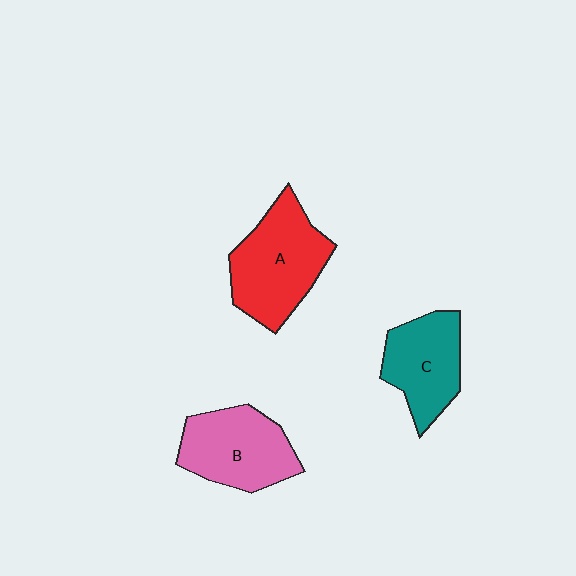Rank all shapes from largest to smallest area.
From largest to smallest: A (red), B (pink), C (teal).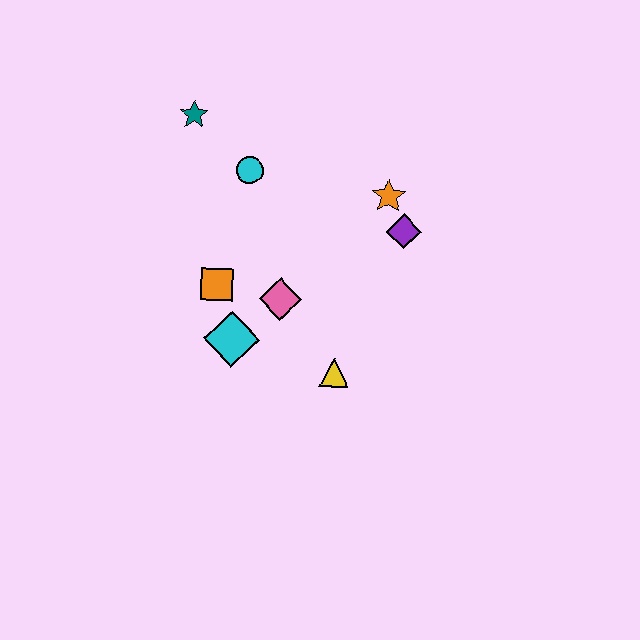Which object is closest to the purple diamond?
The orange star is closest to the purple diamond.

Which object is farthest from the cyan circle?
The yellow triangle is farthest from the cyan circle.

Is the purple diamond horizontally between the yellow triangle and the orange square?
No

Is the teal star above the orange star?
Yes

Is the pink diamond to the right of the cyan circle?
Yes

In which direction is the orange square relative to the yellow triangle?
The orange square is to the left of the yellow triangle.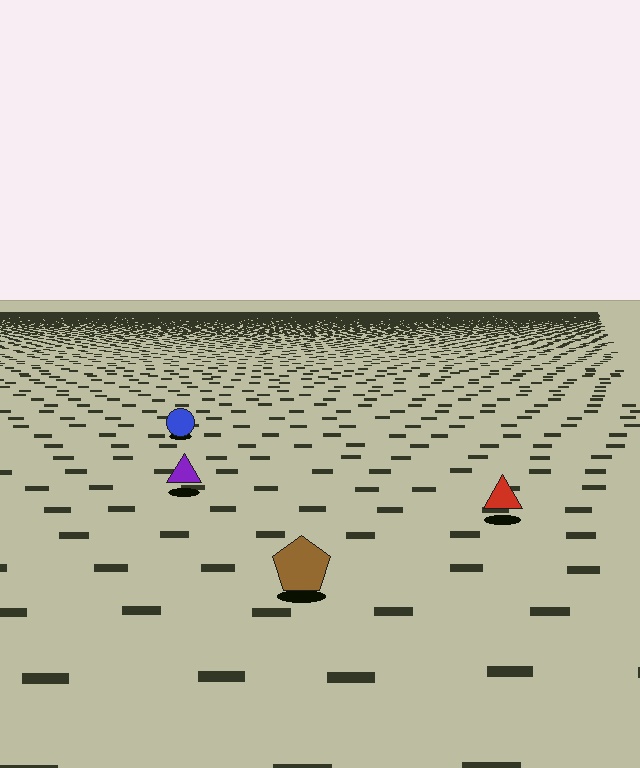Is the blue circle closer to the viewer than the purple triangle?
No. The purple triangle is closer — you can tell from the texture gradient: the ground texture is coarser near it.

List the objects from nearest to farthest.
From nearest to farthest: the brown pentagon, the red triangle, the purple triangle, the blue circle.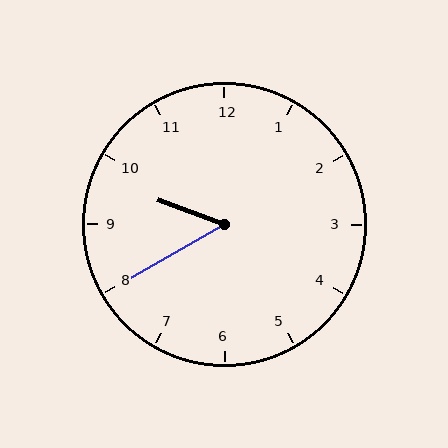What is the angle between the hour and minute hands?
Approximately 50 degrees.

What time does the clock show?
9:40.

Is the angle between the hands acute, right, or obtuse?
It is acute.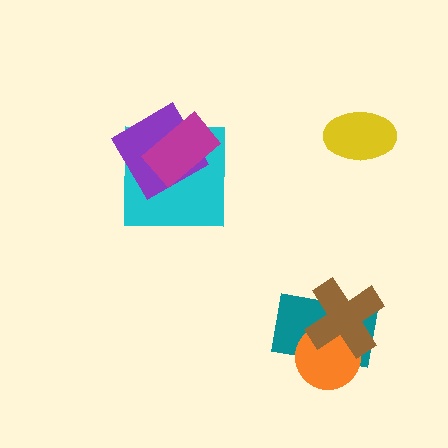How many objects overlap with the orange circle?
2 objects overlap with the orange circle.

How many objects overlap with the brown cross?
2 objects overlap with the brown cross.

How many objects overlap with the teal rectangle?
2 objects overlap with the teal rectangle.